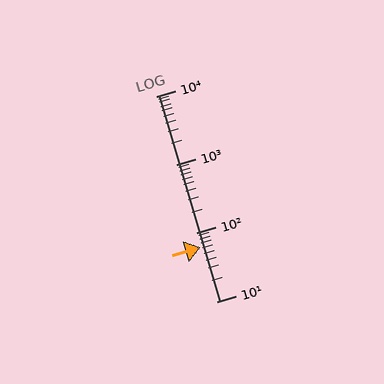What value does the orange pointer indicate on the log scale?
The pointer indicates approximately 61.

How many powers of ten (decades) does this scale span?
The scale spans 3 decades, from 10 to 10000.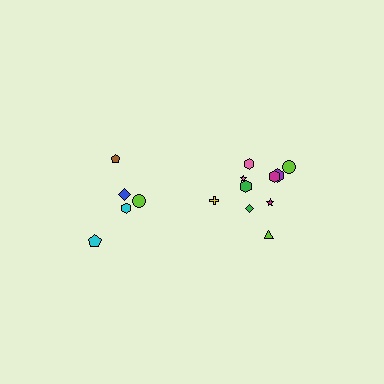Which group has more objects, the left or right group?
The right group.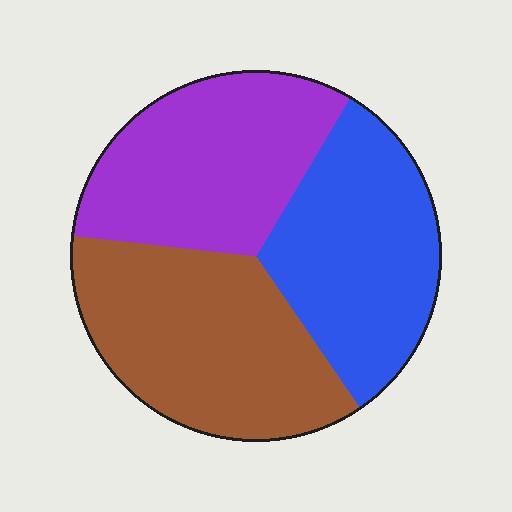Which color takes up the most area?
Brown, at roughly 35%.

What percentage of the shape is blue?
Blue takes up about one third (1/3) of the shape.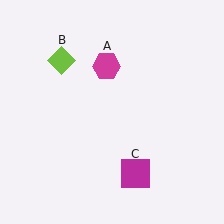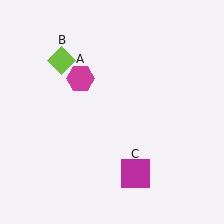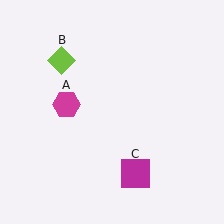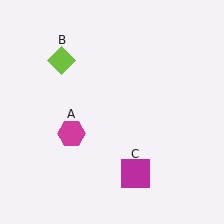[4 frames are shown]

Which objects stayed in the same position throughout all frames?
Lime diamond (object B) and magenta square (object C) remained stationary.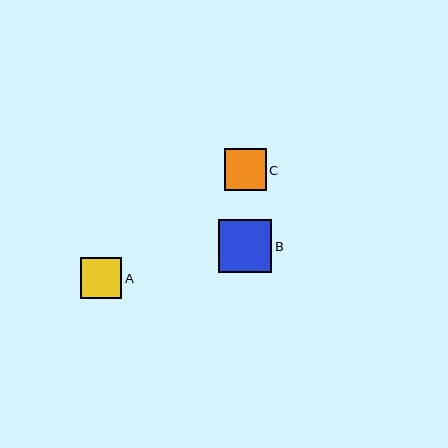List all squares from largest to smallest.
From largest to smallest: B, C, A.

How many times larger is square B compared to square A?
Square B is approximately 1.3 times the size of square A.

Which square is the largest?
Square B is the largest with a size of approximately 53 pixels.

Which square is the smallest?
Square A is the smallest with a size of approximately 42 pixels.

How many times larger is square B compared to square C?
Square B is approximately 1.3 times the size of square C.